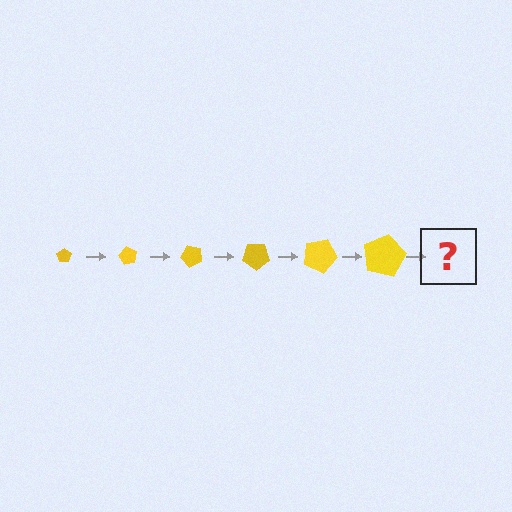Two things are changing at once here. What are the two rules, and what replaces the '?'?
The two rules are that the pentagon grows larger each step and it rotates 60 degrees each step. The '?' should be a pentagon, larger than the previous one and rotated 360 degrees from the start.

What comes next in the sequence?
The next element should be a pentagon, larger than the previous one and rotated 360 degrees from the start.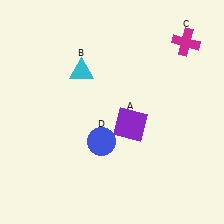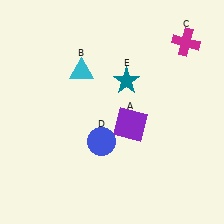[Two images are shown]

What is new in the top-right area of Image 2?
A teal star (E) was added in the top-right area of Image 2.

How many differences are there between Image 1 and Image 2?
There is 1 difference between the two images.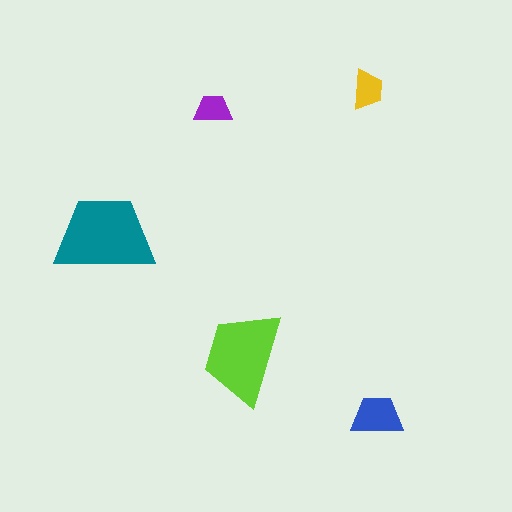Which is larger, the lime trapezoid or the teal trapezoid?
The teal one.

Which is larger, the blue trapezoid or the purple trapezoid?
The blue one.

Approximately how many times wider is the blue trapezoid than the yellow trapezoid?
About 1.5 times wider.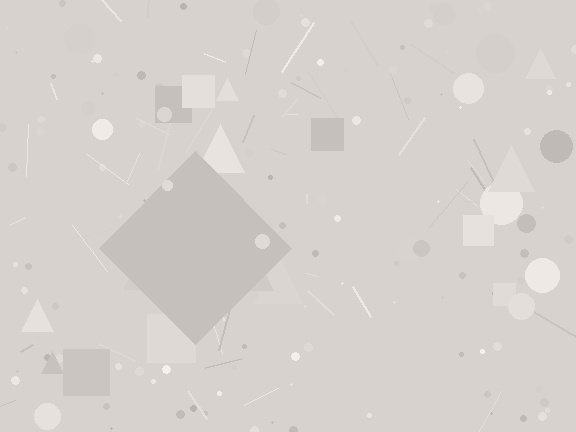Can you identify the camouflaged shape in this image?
The camouflaged shape is a diamond.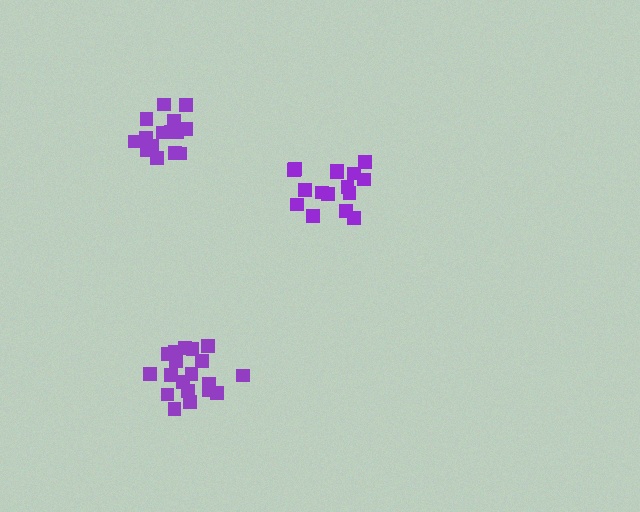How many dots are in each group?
Group 1: 16 dots, Group 2: 19 dots, Group 3: 16 dots (51 total).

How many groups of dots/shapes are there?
There are 3 groups.